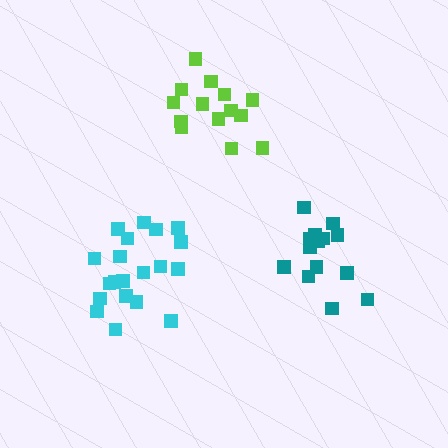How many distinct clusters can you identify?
There are 3 distinct clusters.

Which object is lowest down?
The cyan cluster is bottommost.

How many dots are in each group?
Group 1: 14 dots, Group 2: 14 dots, Group 3: 20 dots (48 total).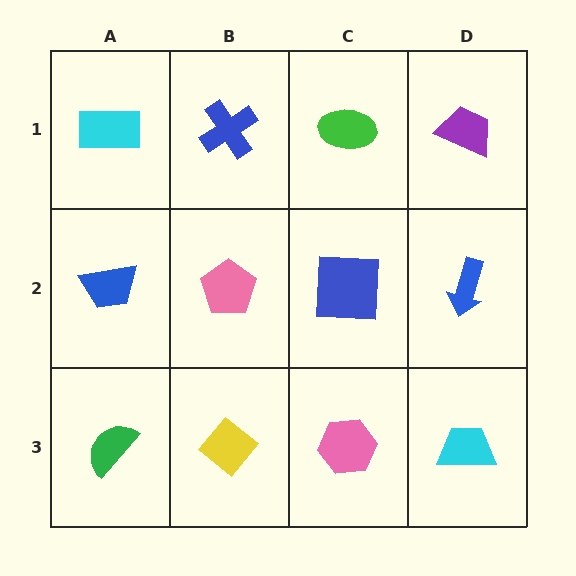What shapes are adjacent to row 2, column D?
A purple trapezoid (row 1, column D), a cyan trapezoid (row 3, column D), a blue square (row 2, column C).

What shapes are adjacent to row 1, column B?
A pink pentagon (row 2, column B), a cyan rectangle (row 1, column A), a green ellipse (row 1, column C).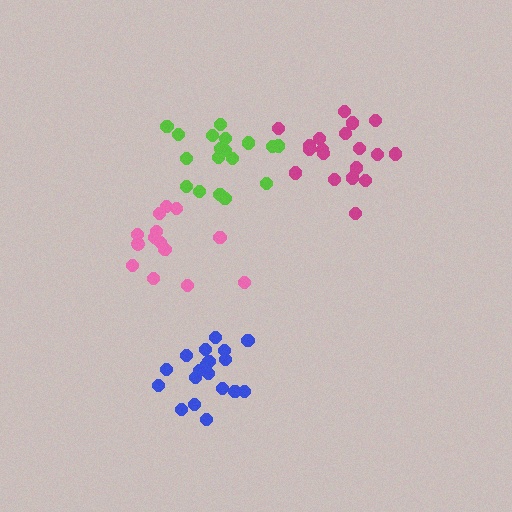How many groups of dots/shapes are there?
There are 4 groups.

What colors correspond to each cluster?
The clusters are colored: blue, lime, pink, magenta.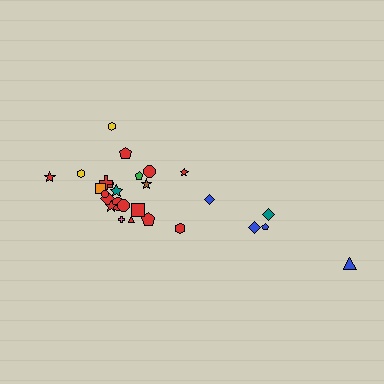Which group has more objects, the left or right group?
The left group.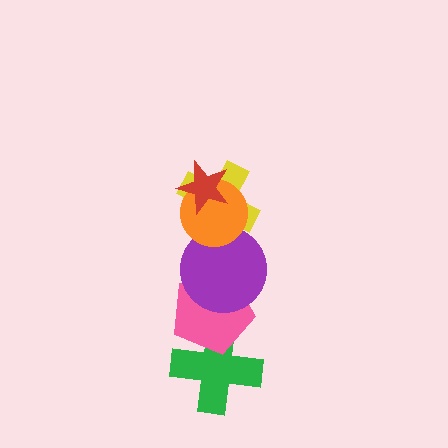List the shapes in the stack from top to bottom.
From top to bottom: the red star, the orange circle, the yellow cross, the purple circle, the pink pentagon, the green cross.